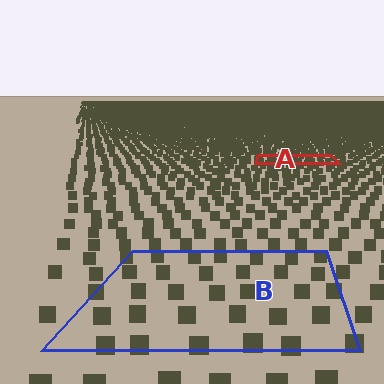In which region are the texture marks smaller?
The texture marks are smaller in region A, because it is farther away.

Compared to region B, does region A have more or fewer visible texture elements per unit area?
Region A has more texture elements per unit area — they are packed more densely because it is farther away.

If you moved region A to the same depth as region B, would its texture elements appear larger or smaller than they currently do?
They would appear larger. At a closer depth, the same texture elements are projected at a bigger on-screen size.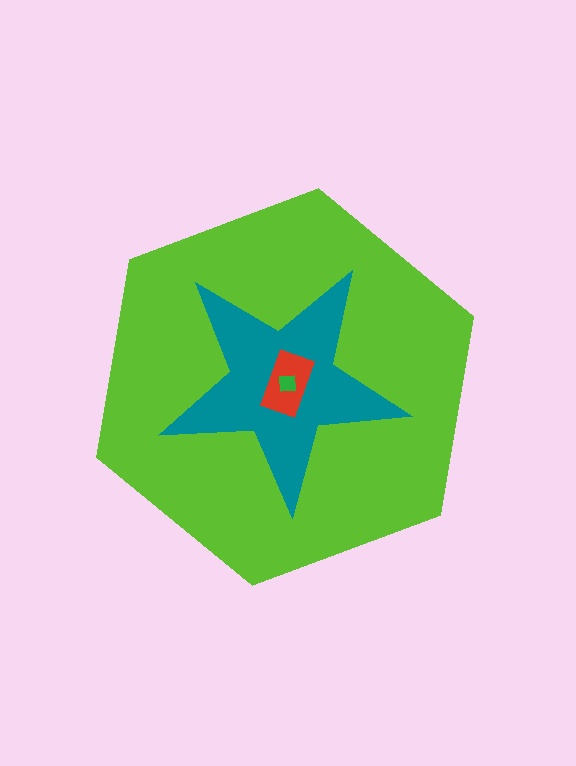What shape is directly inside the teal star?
The red rectangle.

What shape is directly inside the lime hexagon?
The teal star.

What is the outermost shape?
The lime hexagon.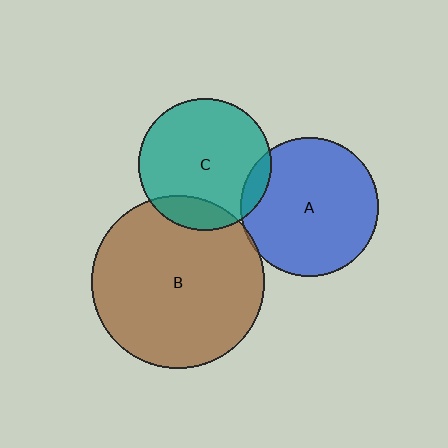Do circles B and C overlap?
Yes.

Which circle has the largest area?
Circle B (brown).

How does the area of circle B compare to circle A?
Approximately 1.6 times.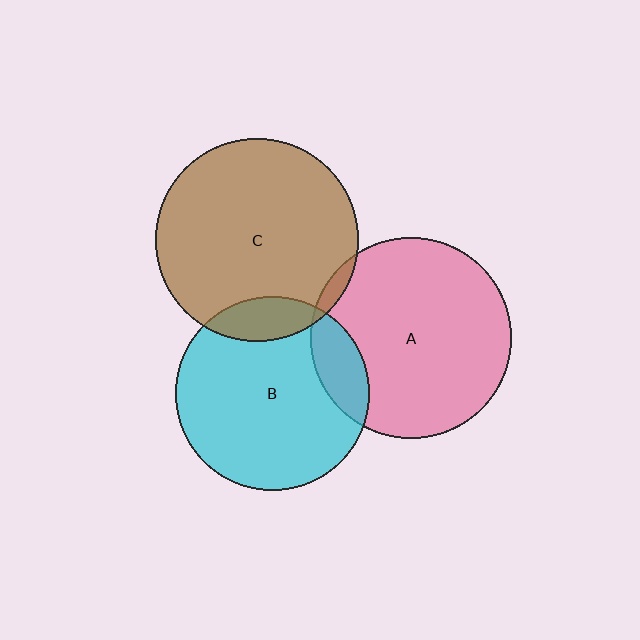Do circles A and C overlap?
Yes.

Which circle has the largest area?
Circle C (brown).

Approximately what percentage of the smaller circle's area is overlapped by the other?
Approximately 5%.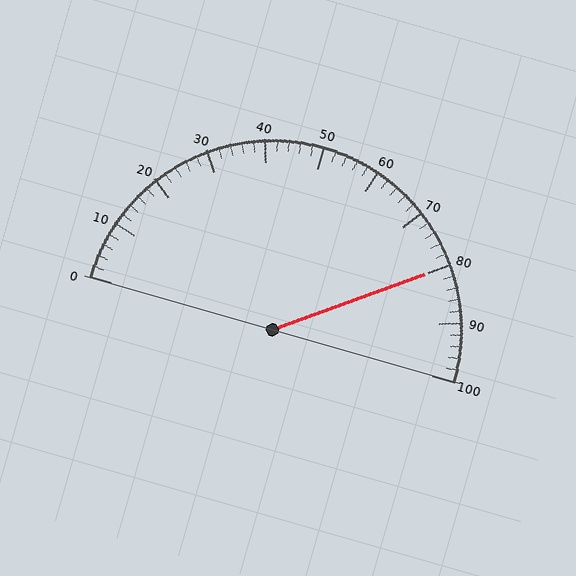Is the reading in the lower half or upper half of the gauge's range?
The reading is in the upper half of the range (0 to 100).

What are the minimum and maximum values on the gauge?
The gauge ranges from 0 to 100.